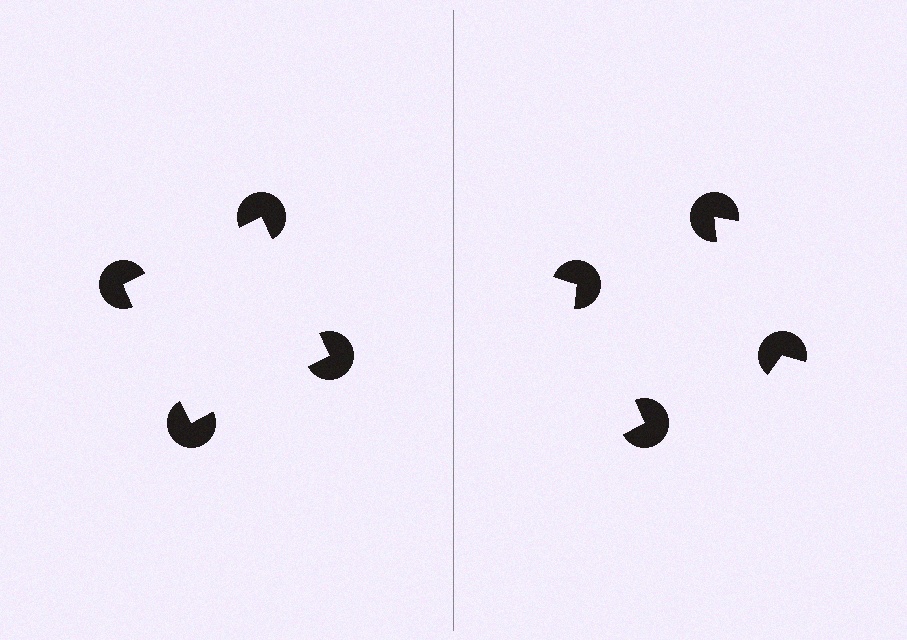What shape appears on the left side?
An illusory square.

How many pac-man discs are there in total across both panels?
8 — 4 on each side.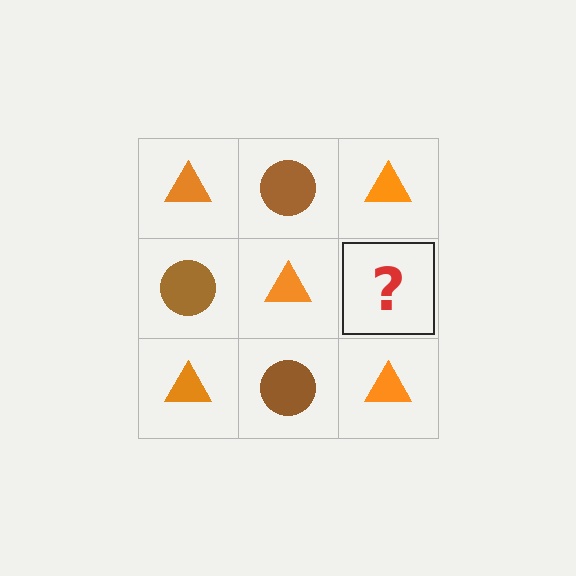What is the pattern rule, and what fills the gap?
The rule is that it alternates orange triangle and brown circle in a checkerboard pattern. The gap should be filled with a brown circle.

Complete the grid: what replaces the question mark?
The question mark should be replaced with a brown circle.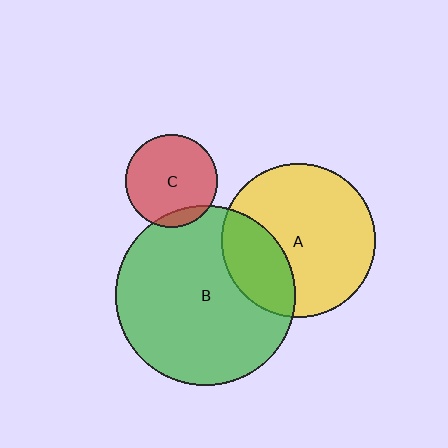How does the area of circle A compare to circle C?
Approximately 2.8 times.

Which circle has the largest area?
Circle B (green).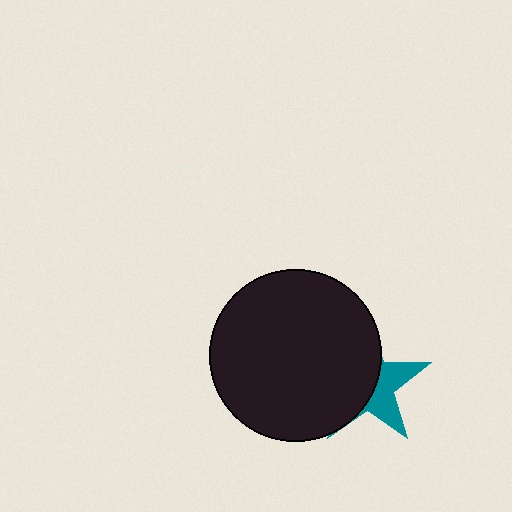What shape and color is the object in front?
The object in front is a black circle.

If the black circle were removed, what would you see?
You would see the complete teal star.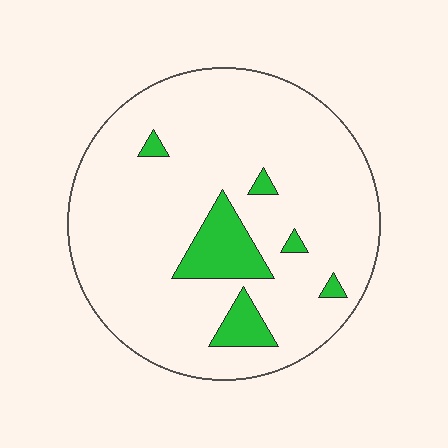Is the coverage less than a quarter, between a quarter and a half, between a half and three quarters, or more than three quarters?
Less than a quarter.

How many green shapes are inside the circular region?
6.